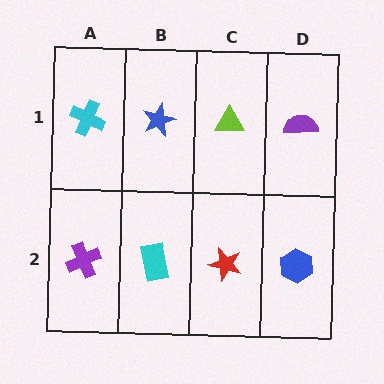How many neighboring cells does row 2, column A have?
2.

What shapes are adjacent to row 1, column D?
A blue hexagon (row 2, column D), a lime triangle (row 1, column C).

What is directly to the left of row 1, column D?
A lime triangle.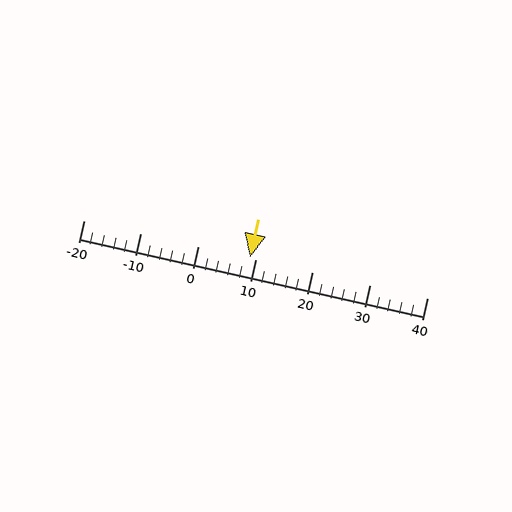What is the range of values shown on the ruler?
The ruler shows values from -20 to 40.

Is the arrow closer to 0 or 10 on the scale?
The arrow is closer to 10.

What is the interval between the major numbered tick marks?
The major tick marks are spaced 10 units apart.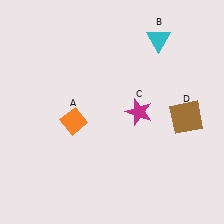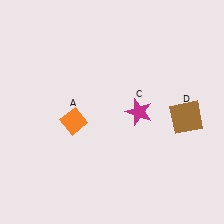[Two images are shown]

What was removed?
The cyan triangle (B) was removed in Image 2.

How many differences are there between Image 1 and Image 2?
There is 1 difference between the two images.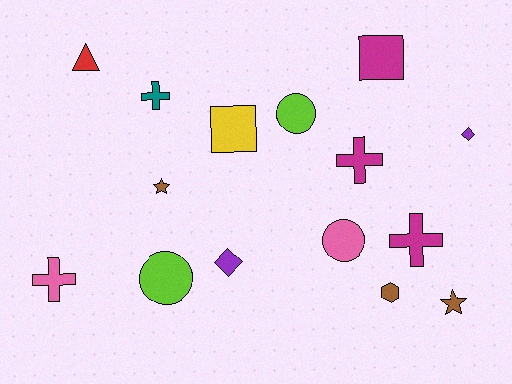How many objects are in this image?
There are 15 objects.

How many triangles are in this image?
There is 1 triangle.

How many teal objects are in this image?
There is 1 teal object.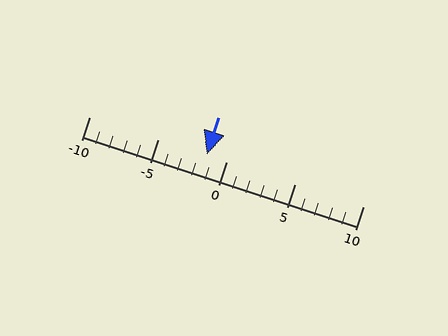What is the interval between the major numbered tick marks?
The major tick marks are spaced 5 units apart.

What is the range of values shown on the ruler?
The ruler shows values from -10 to 10.